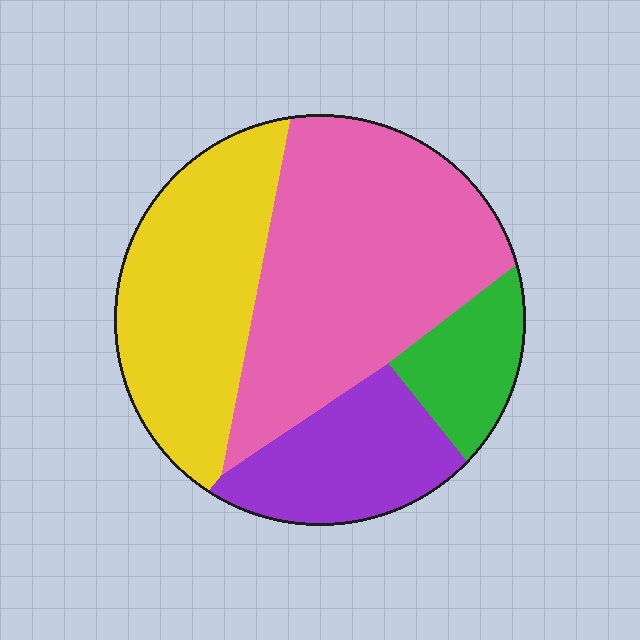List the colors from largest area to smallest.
From largest to smallest: pink, yellow, purple, green.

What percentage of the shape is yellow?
Yellow takes up between a quarter and a half of the shape.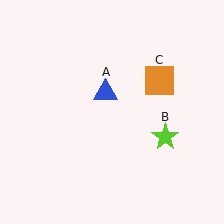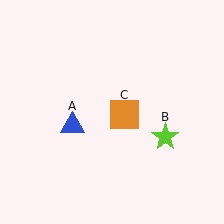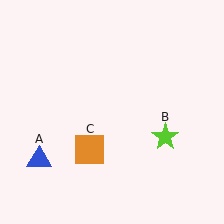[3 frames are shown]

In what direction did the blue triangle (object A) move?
The blue triangle (object A) moved down and to the left.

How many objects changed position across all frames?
2 objects changed position: blue triangle (object A), orange square (object C).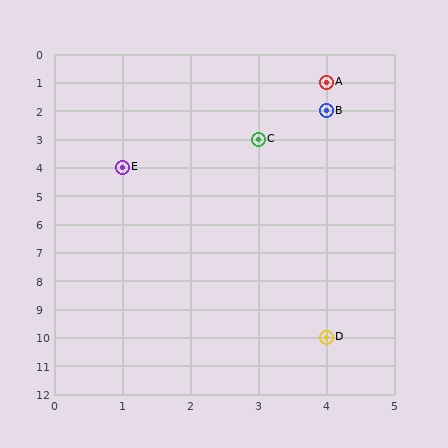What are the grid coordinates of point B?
Point B is at grid coordinates (4, 2).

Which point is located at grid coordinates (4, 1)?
Point A is at (4, 1).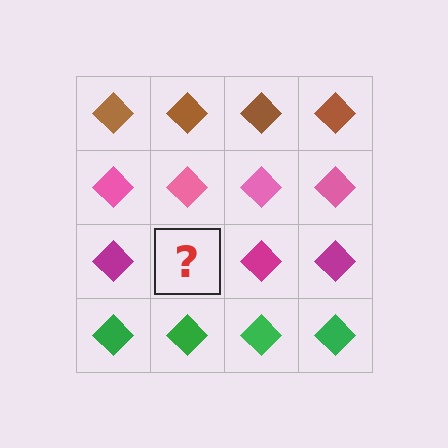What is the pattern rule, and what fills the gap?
The rule is that each row has a consistent color. The gap should be filled with a magenta diamond.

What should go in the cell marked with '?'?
The missing cell should contain a magenta diamond.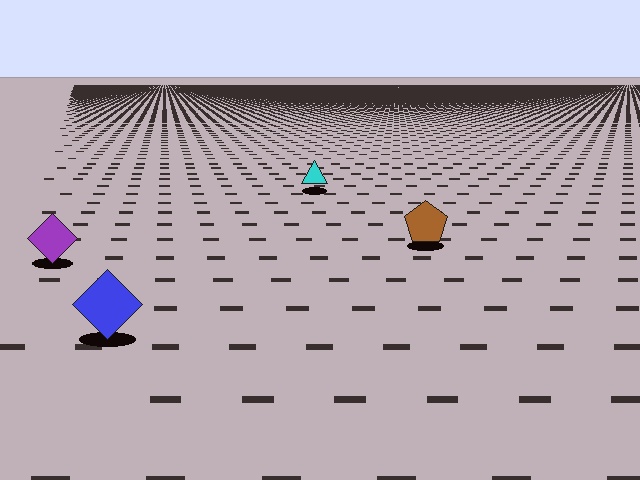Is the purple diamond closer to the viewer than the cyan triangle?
Yes. The purple diamond is closer — you can tell from the texture gradient: the ground texture is coarser near it.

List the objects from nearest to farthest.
From nearest to farthest: the blue diamond, the purple diamond, the brown pentagon, the cyan triangle.